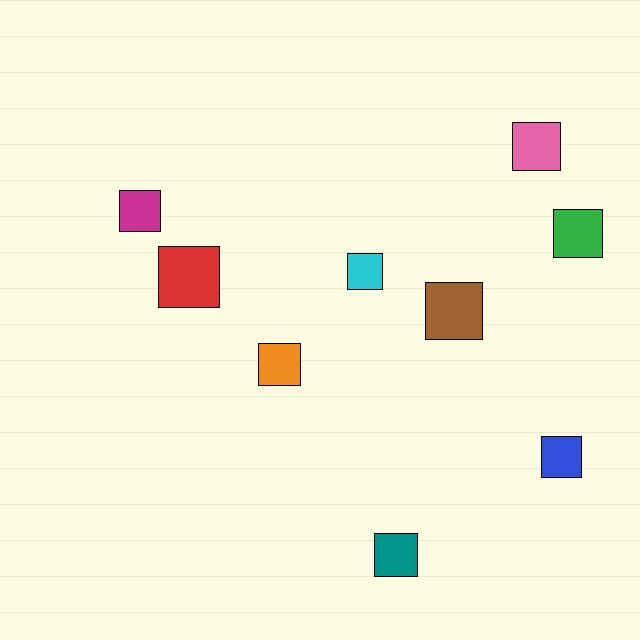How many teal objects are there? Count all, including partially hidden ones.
There is 1 teal object.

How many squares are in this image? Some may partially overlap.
There are 9 squares.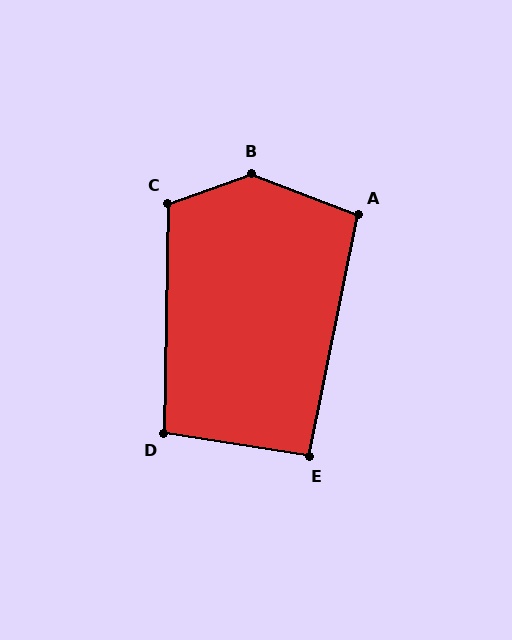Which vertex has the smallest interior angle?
E, at approximately 93 degrees.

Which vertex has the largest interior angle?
B, at approximately 139 degrees.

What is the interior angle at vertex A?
Approximately 100 degrees (obtuse).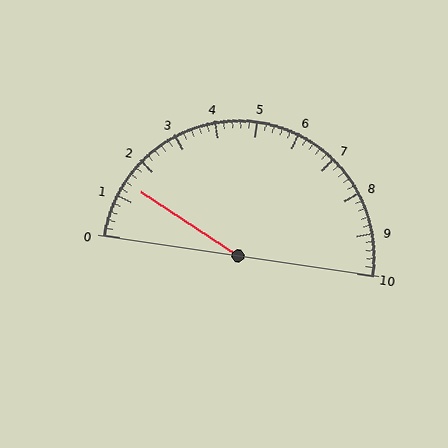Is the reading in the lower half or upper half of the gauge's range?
The reading is in the lower half of the range (0 to 10).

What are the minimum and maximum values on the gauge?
The gauge ranges from 0 to 10.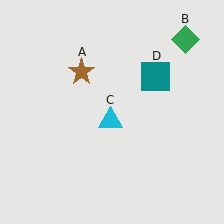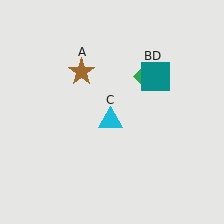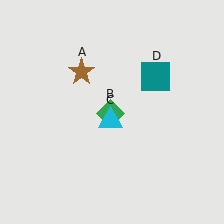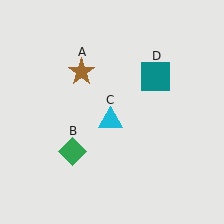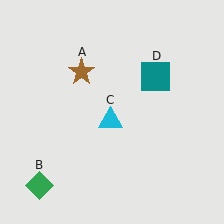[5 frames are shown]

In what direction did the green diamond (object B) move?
The green diamond (object B) moved down and to the left.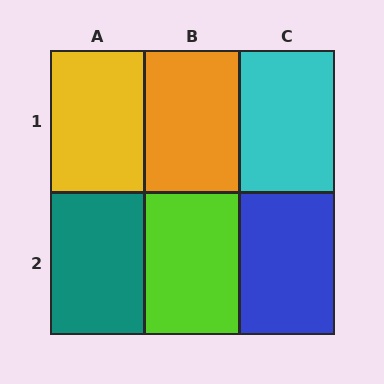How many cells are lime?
1 cell is lime.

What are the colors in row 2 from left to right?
Teal, lime, blue.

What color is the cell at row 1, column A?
Yellow.